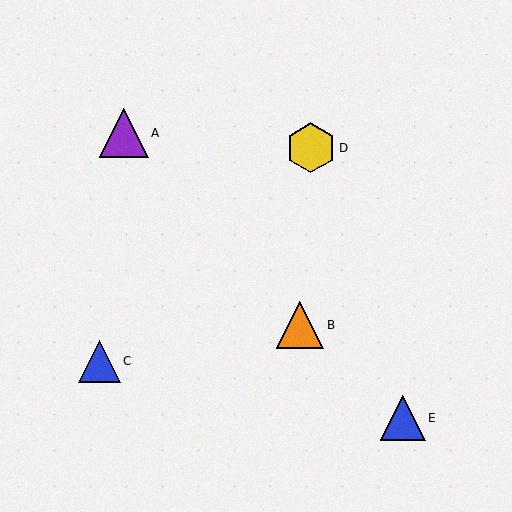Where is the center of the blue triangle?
The center of the blue triangle is at (99, 361).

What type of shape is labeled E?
Shape E is a blue triangle.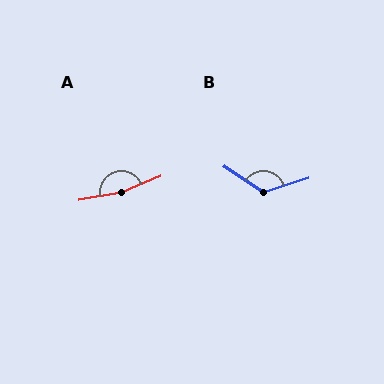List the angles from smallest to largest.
B (128°), A (168°).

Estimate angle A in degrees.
Approximately 168 degrees.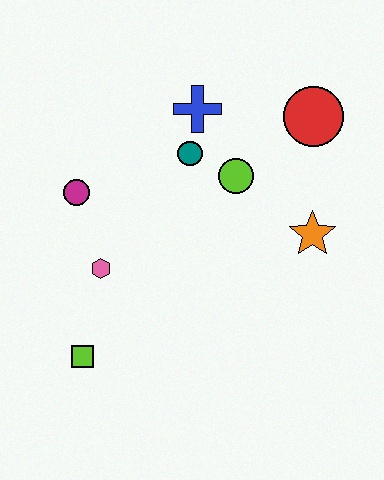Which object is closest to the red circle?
The lime circle is closest to the red circle.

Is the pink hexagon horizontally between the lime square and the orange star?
Yes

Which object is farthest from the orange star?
The lime square is farthest from the orange star.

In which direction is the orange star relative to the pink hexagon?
The orange star is to the right of the pink hexagon.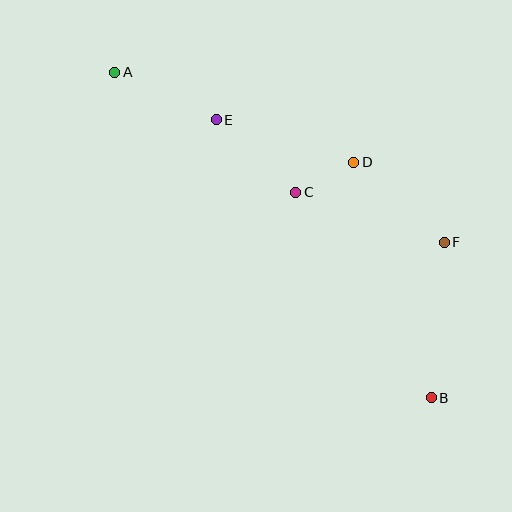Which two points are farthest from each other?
Points A and B are farthest from each other.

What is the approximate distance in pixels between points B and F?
The distance between B and F is approximately 156 pixels.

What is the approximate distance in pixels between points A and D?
The distance between A and D is approximately 256 pixels.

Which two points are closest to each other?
Points C and D are closest to each other.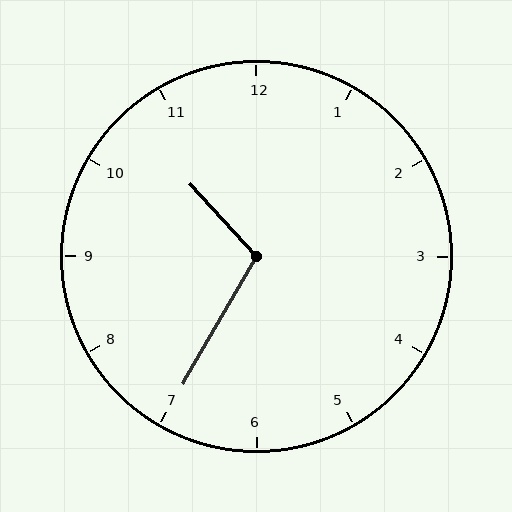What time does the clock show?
10:35.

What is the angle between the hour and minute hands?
Approximately 108 degrees.